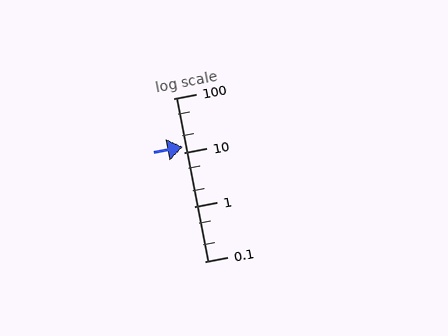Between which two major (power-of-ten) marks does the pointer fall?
The pointer is between 10 and 100.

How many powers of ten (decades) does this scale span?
The scale spans 3 decades, from 0.1 to 100.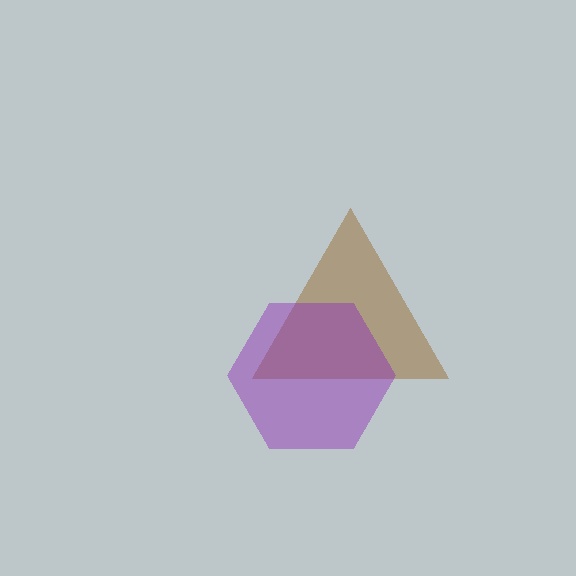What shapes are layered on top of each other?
The layered shapes are: a brown triangle, a purple hexagon.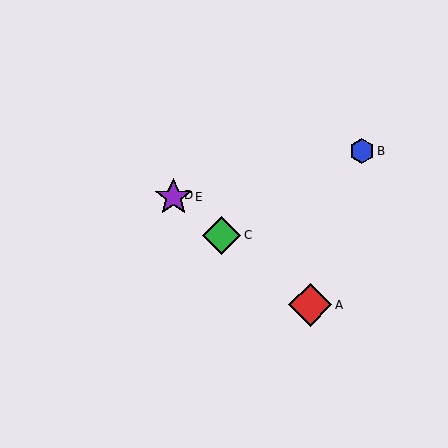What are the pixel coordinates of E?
Object E is at (173, 197).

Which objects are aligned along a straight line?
Objects A, C, D, E are aligned along a straight line.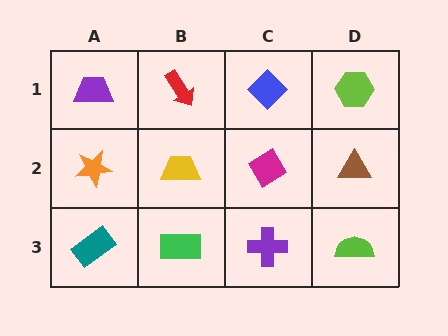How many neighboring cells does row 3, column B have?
3.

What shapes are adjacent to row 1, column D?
A brown triangle (row 2, column D), a blue diamond (row 1, column C).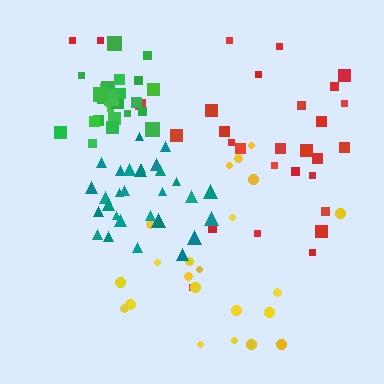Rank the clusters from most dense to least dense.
green, teal, red, yellow.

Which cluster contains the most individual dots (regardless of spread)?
Red (29).